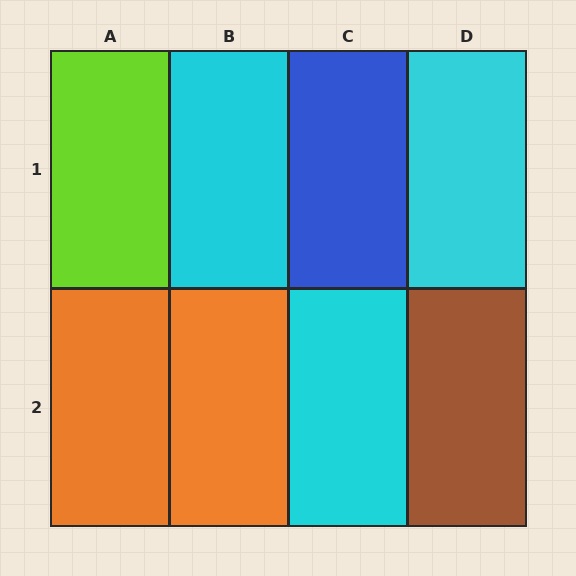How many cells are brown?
1 cell is brown.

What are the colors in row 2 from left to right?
Orange, orange, cyan, brown.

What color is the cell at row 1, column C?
Blue.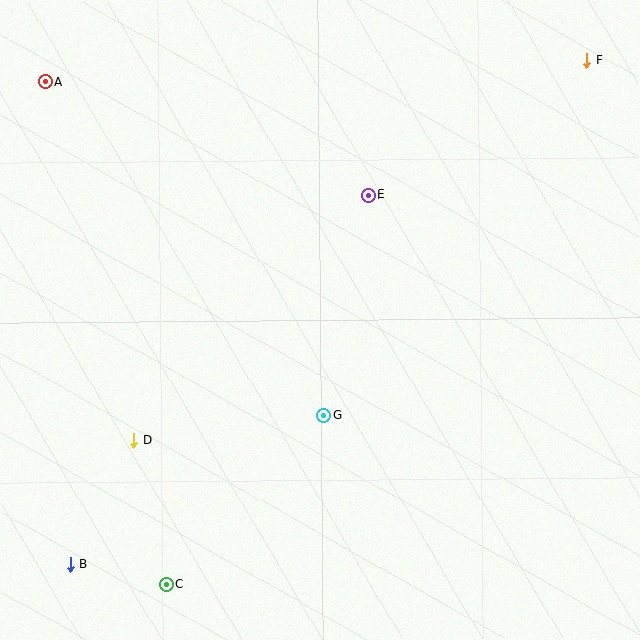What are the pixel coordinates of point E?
Point E is at (368, 195).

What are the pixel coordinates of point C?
Point C is at (166, 584).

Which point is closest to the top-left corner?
Point A is closest to the top-left corner.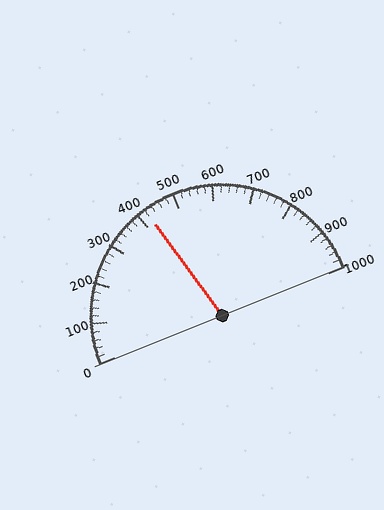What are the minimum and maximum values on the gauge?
The gauge ranges from 0 to 1000.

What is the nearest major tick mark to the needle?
The nearest major tick mark is 400.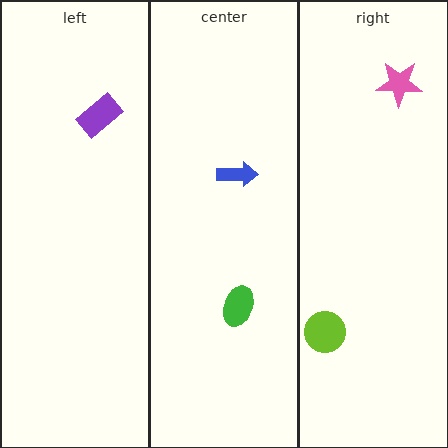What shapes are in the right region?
The lime circle, the pink star.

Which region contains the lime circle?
The right region.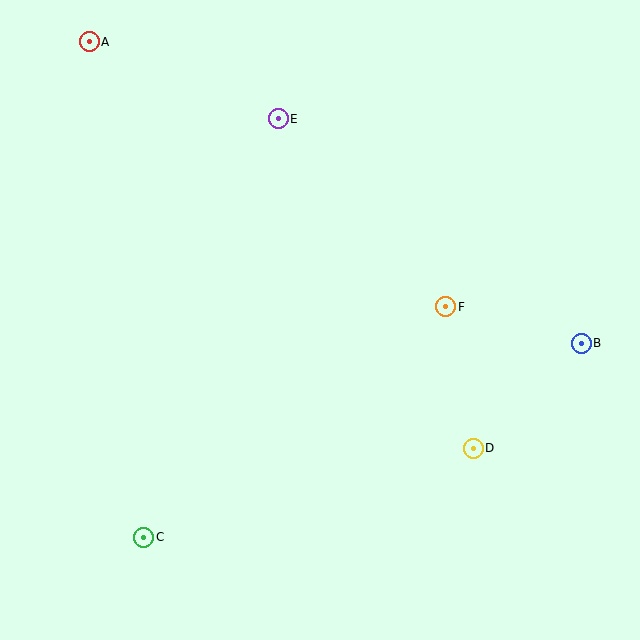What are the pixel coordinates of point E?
Point E is at (278, 119).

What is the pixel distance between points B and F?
The distance between B and F is 140 pixels.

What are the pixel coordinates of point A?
Point A is at (89, 42).